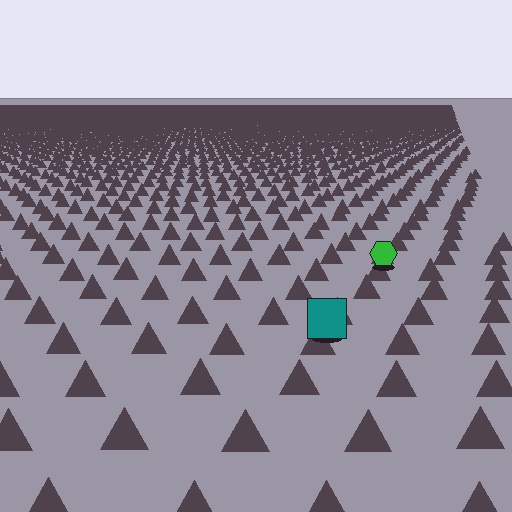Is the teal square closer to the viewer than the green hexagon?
Yes. The teal square is closer — you can tell from the texture gradient: the ground texture is coarser near it.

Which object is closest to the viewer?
The teal square is closest. The texture marks near it are larger and more spread out.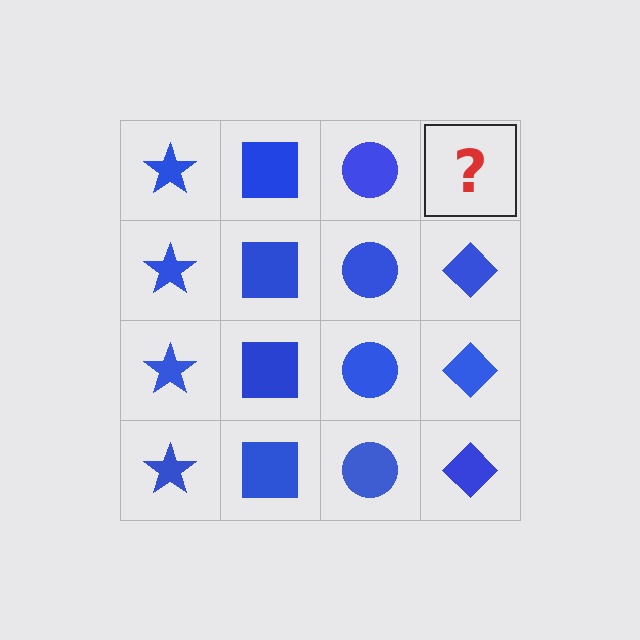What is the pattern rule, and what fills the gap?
The rule is that each column has a consistent shape. The gap should be filled with a blue diamond.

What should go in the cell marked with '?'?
The missing cell should contain a blue diamond.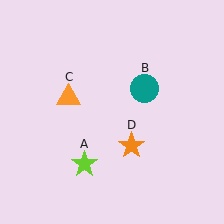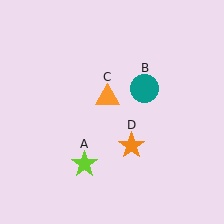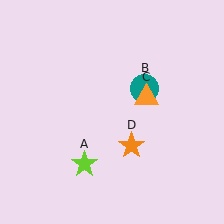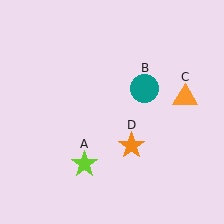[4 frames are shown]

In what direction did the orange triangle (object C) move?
The orange triangle (object C) moved right.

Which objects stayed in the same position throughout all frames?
Lime star (object A) and teal circle (object B) and orange star (object D) remained stationary.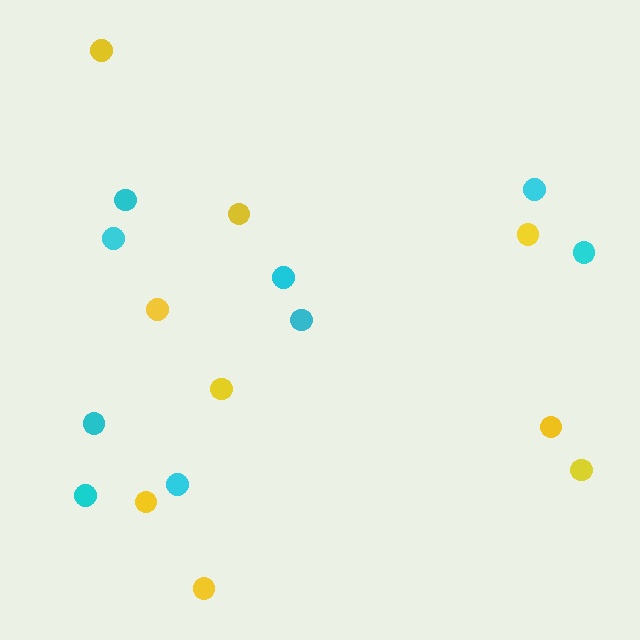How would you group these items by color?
There are 2 groups: one group of yellow circles (9) and one group of cyan circles (9).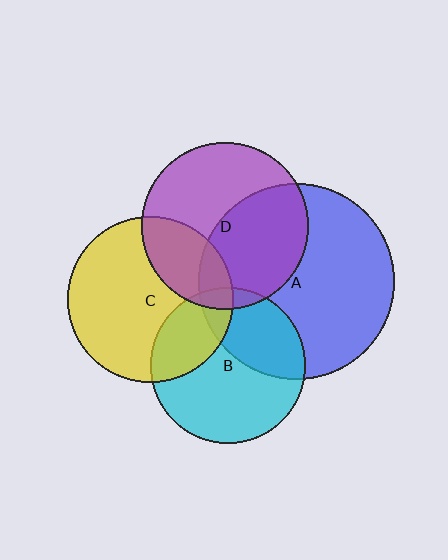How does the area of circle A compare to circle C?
Approximately 1.4 times.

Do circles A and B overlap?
Yes.